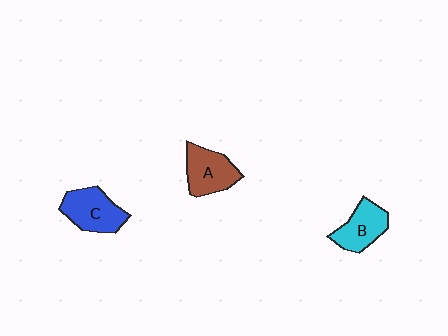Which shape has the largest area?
Shape C (blue).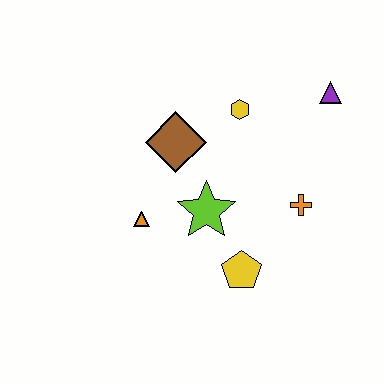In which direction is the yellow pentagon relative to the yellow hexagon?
The yellow pentagon is below the yellow hexagon.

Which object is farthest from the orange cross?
The orange triangle is farthest from the orange cross.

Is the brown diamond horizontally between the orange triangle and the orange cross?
Yes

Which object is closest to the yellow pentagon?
The lime star is closest to the yellow pentagon.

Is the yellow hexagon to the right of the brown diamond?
Yes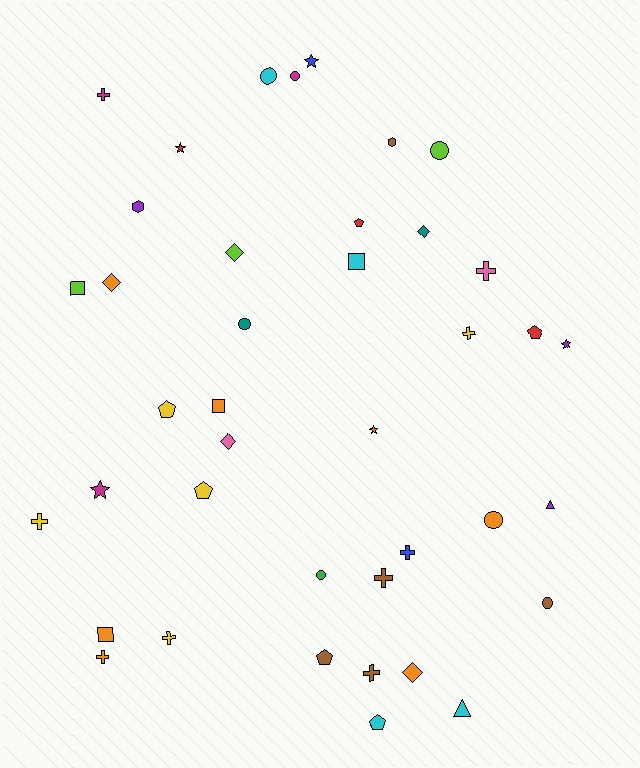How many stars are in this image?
There are 5 stars.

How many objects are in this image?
There are 40 objects.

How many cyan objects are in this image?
There are 4 cyan objects.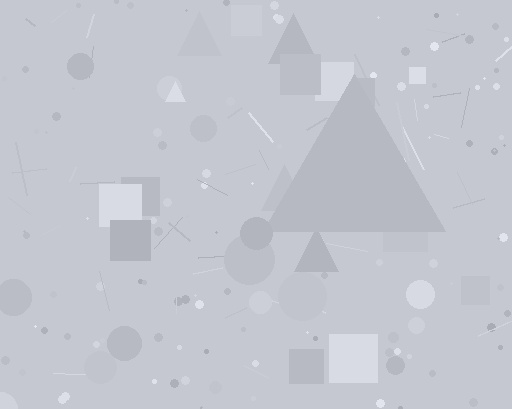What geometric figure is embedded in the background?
A triangle is embedded in the background.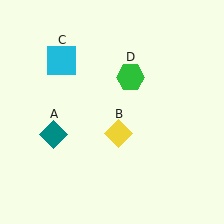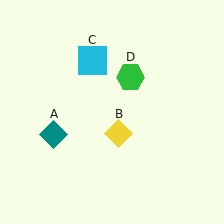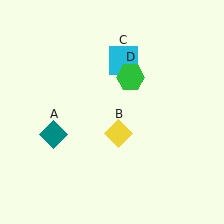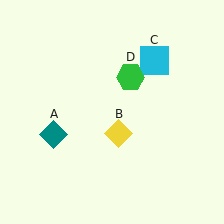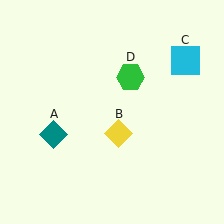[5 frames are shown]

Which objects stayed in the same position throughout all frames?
Teal diamond (object A) and yellow diamond (object B) and green hexagon (object D) remained stationary.